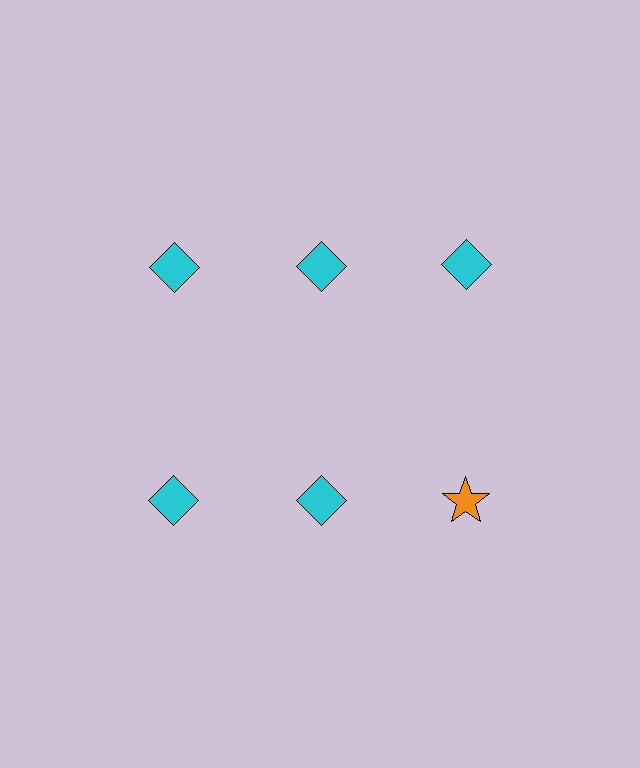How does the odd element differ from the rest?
It differs in both color (orange instead of cyan) and shape (star instead of diamond).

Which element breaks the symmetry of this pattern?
The orange star in the second row, center column breaks the symmetry. All other shapes are cyan diamonds.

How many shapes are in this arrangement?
There are 6 shapes arranged in a grid pattern.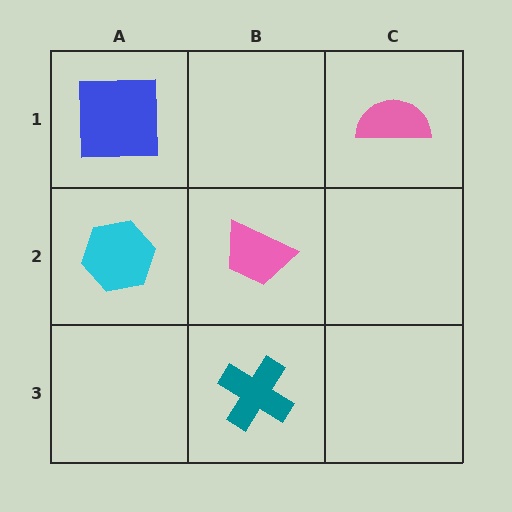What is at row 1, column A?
A blue square.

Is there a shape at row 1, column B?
No, that cell is empty.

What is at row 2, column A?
A cyan hexagon.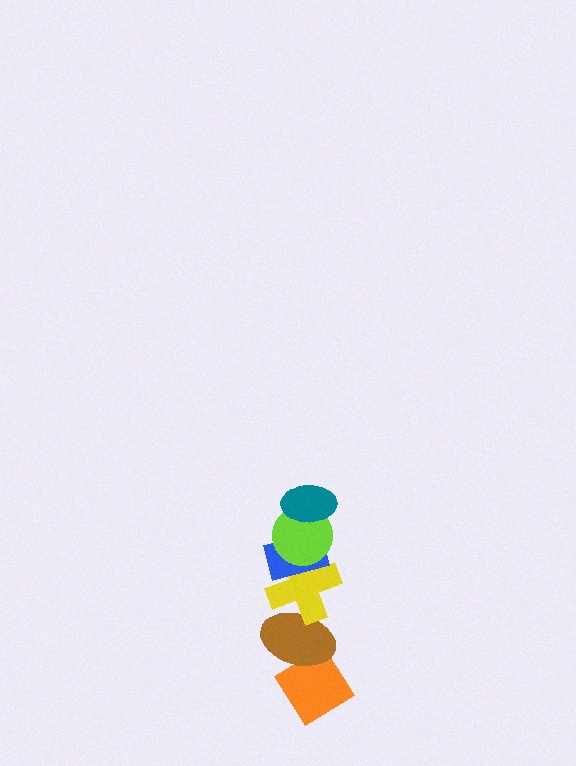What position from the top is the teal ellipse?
The teal ellipse is 1st from the top.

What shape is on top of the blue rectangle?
The lime circle is on top of the blue rectangle.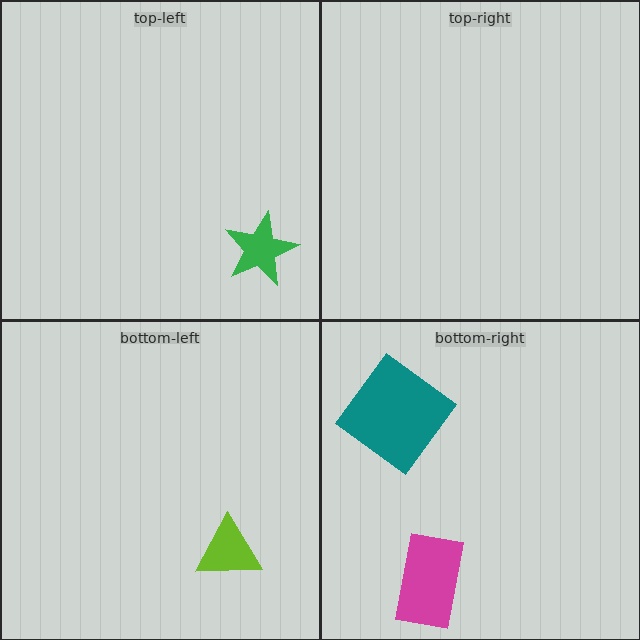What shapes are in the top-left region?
The green star.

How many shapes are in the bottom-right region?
2.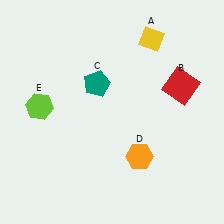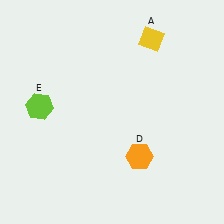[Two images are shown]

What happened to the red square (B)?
The red square (B) was removed in Image 2. It was in the top-right area of Image 1.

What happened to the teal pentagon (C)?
The teal pentagon (C) was removed in Image 2. It was in the top-left area of Image 1.